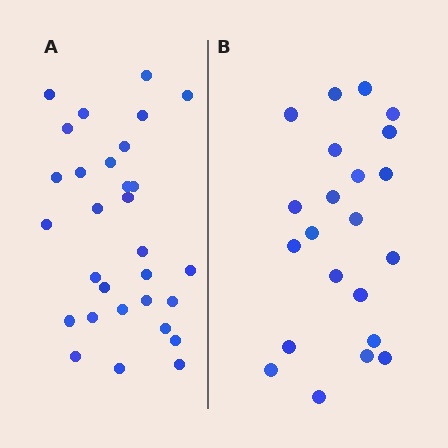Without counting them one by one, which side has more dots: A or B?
Region A (the left region) has more dots.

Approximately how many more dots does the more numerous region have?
Region A has roughly 8 or so more dots than region B.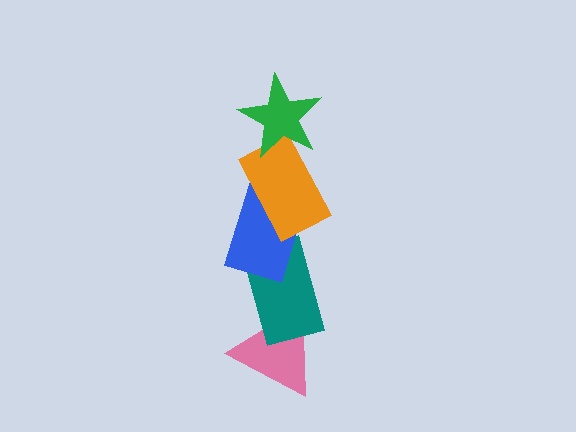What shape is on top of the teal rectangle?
The blue rectangle is on top of the teal rectangle.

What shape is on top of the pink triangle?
The teal rectangle is on top of the pink triangle.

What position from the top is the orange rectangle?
The orange rectangle is 2nd from the top.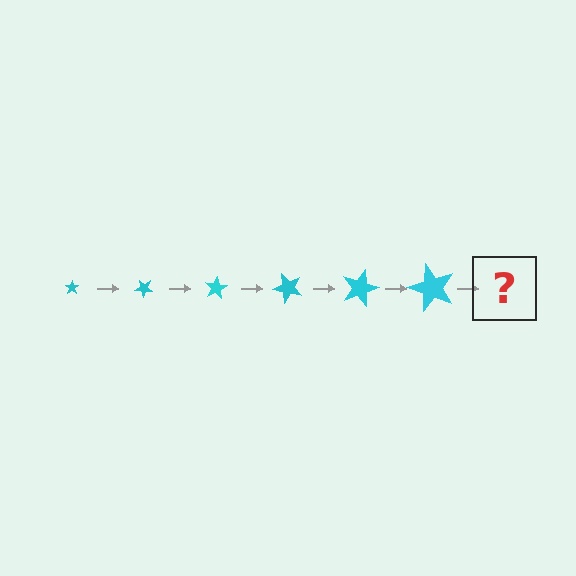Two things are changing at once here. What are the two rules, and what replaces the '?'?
The two rules are that the star grows larger each step and it rotates 40 degrees each step. The '?' should be a star, larger than the previous one and rotated 240 degrees from the start.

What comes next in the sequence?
The next element should be a star, larger than the previous one and rotated 240 degrees from the start.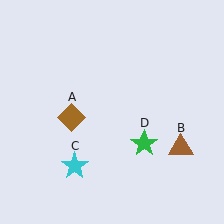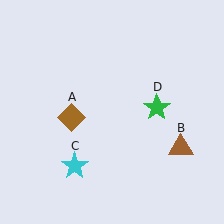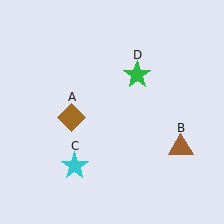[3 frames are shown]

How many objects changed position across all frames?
1 object changed position: green star (object D).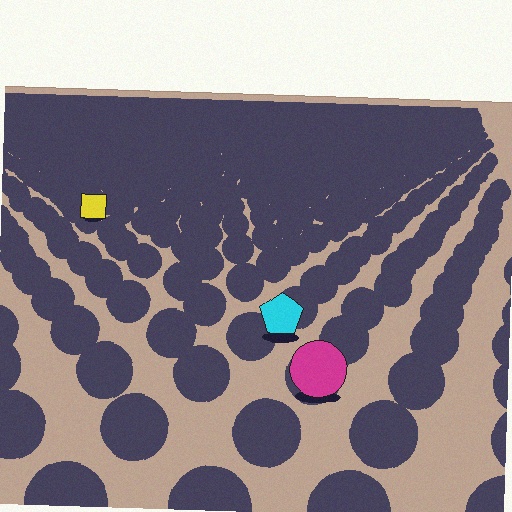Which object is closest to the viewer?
The magenta circle is closest. The texture marks near it are larger and more spread out.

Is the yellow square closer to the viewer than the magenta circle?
No. The magenta circle is closer — you can tell from the texture gradient: the ground texture is coarser near it.